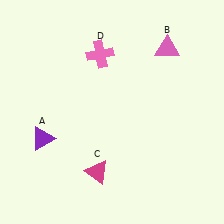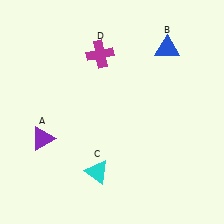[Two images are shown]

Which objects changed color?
B changed from pink to blue. C changed from magenta to cyan. D changed from pink to magenta.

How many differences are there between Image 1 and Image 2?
There are 3 differences between the two images.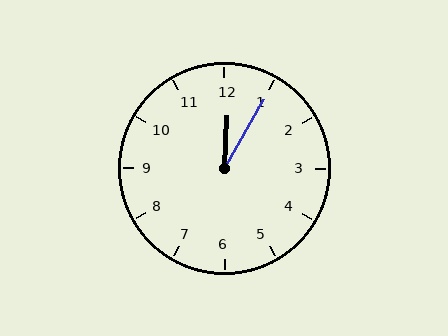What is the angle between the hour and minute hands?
Approximately 28 degrees.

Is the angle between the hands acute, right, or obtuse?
It is acute.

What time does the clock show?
12:05.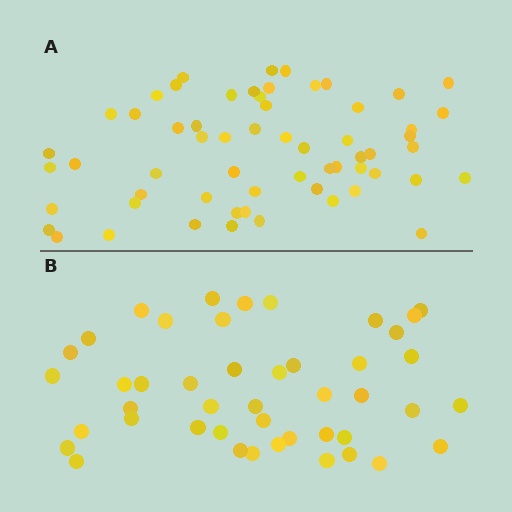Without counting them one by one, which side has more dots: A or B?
Region A (the top region) has more dots.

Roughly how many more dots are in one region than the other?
Region A has approximately 15 more dots than region B.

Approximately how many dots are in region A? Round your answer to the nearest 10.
About 60 dots.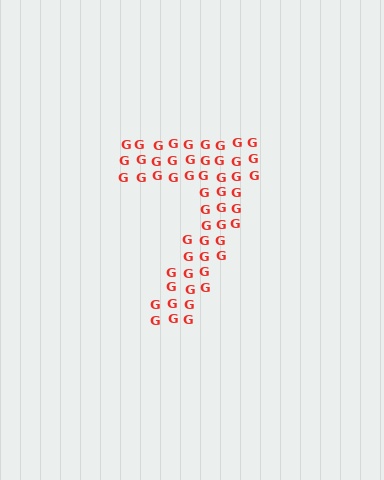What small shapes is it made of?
It is made of small letter G's.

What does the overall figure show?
The overall figure shows the digit 7.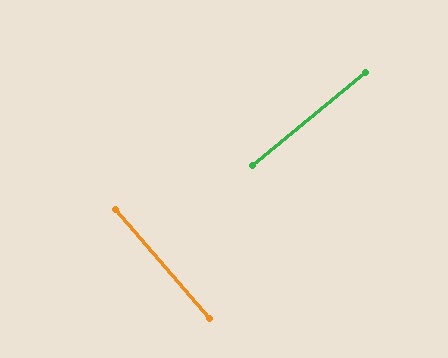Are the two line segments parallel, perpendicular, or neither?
Perpendicular — they meet at approximately 89°.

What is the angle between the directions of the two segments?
Approximately 89 degrees.